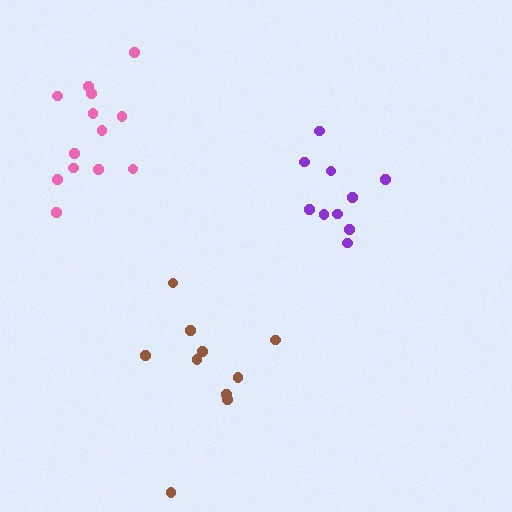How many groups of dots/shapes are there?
There are 3 groups.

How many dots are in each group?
Group 1: 10 dots, Group 2: 13 dots, Group 3: 10 dots (33 total).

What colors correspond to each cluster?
The clusters are colored: brown, pink, purple.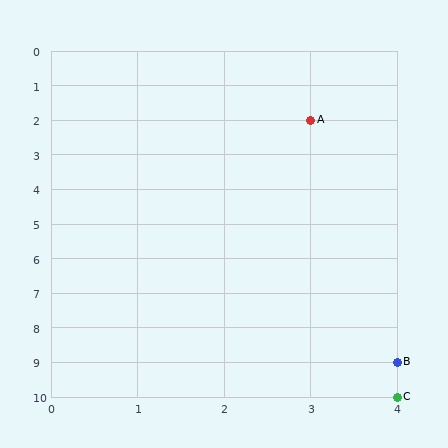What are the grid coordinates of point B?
Point B is at grid coordinates (4, 9).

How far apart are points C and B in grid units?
Points C and B are 1 row apart.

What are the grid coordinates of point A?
Point A is at grid coordinates (3, 2).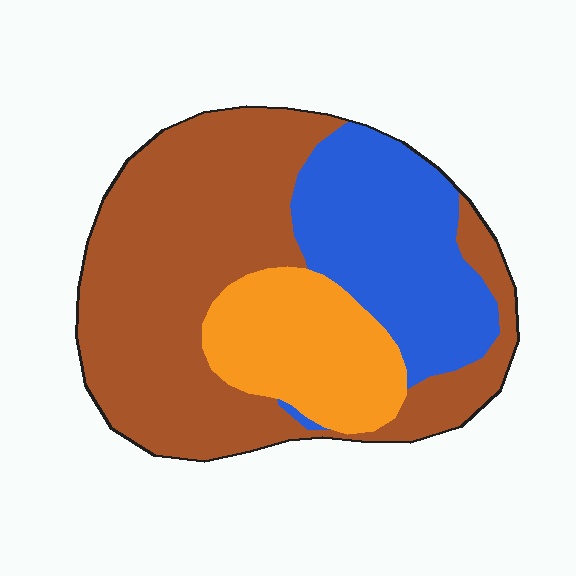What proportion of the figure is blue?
Blue covers roughly 25% of the figure.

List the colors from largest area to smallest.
From largest to smallest: brown, blue, orange.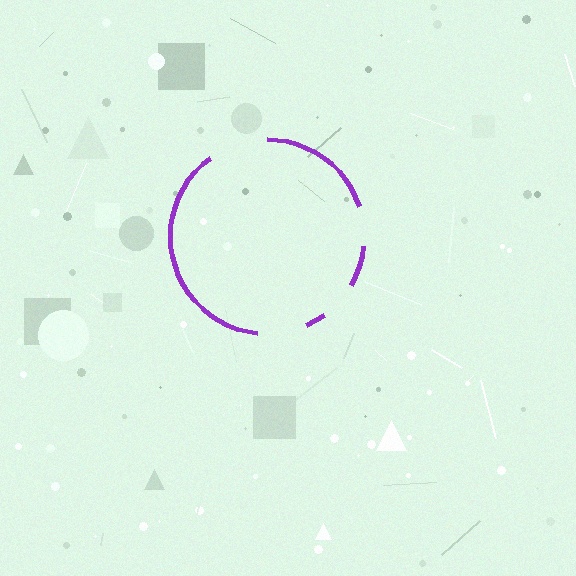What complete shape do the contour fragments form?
The contour fragments form a circle.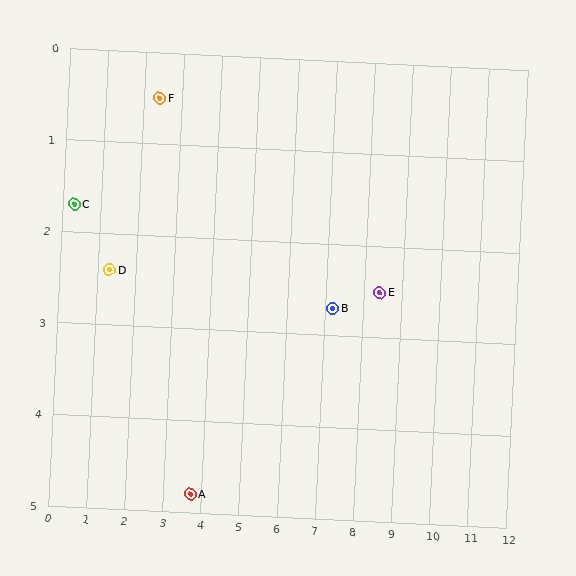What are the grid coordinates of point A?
Point A is at approximately (3.7, 4.8).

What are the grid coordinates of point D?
Point D is at approximately (1.3, 2.4).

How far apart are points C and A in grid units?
Points C and A are about 4.6 grid units apart.